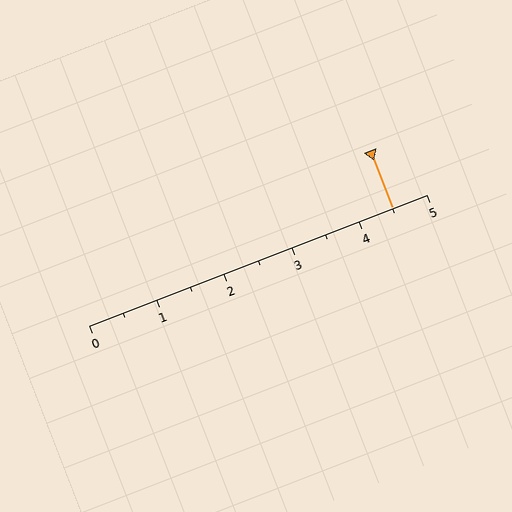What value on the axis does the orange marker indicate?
The marker indicates approximately 4.5.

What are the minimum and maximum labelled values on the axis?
The axis runs from 0 to 5.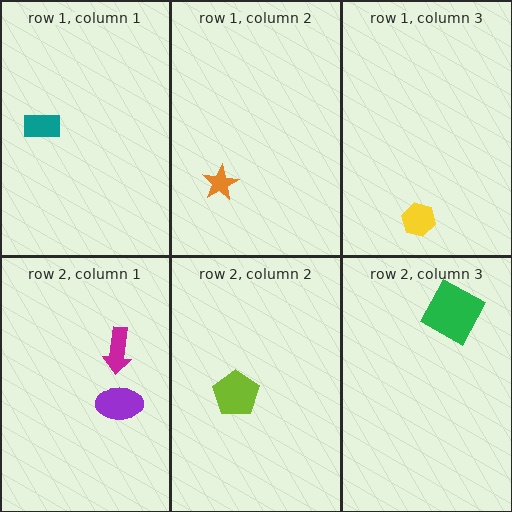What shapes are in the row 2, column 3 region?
The green square.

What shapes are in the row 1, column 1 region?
The teal rectangle.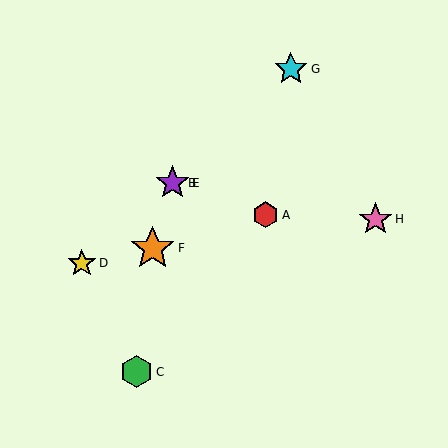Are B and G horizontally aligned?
No, B is at y≈183 and G is at y≈69.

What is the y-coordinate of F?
Object F is at y≈248.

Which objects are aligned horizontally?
Objects B, E are aligned horizontally.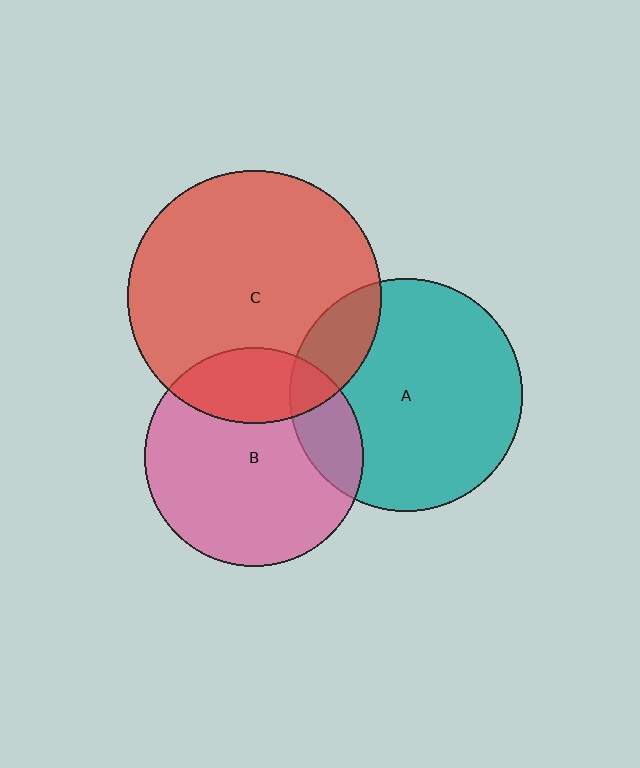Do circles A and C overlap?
Yes.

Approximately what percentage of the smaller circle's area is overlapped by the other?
Approximately 15%.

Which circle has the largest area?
Circle C (red).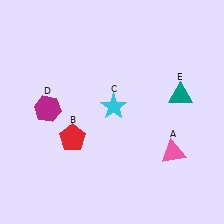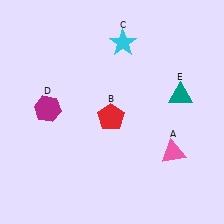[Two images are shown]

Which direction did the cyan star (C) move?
The cyan star (C) moved up.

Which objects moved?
The objects that moved are: the red pentagon (B), the cyan star (C).